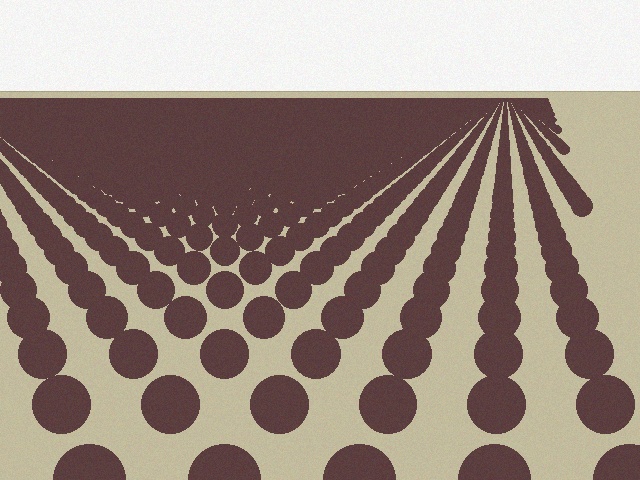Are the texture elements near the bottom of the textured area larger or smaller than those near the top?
Larger. Near the bottom, elements are closer to the viewer and appear at a bigger on-screen size.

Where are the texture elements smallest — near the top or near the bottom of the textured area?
Near the top.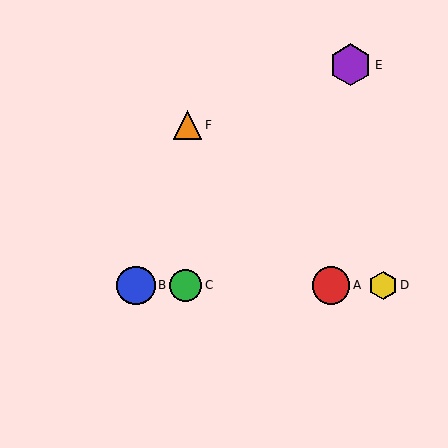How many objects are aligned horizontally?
4 objects (A, B, C, D) are aligned horizontally.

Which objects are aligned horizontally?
Objects A, B, C, D are aligned horizontally.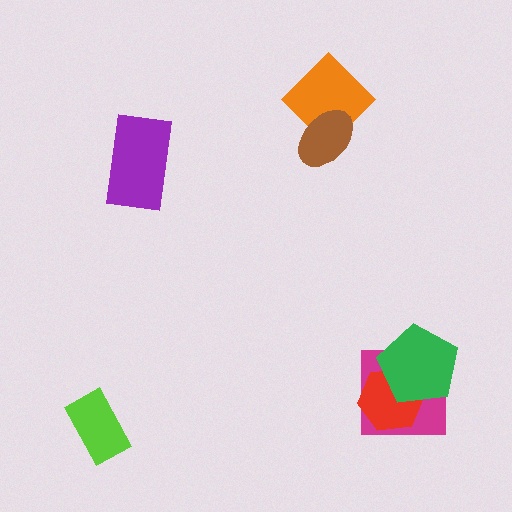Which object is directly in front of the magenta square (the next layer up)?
The red hexagon is directly in front of the magenta square.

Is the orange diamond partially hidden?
Yes, it is partially covered by another shape.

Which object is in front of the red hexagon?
The green pentagon is in front of the red hexagon.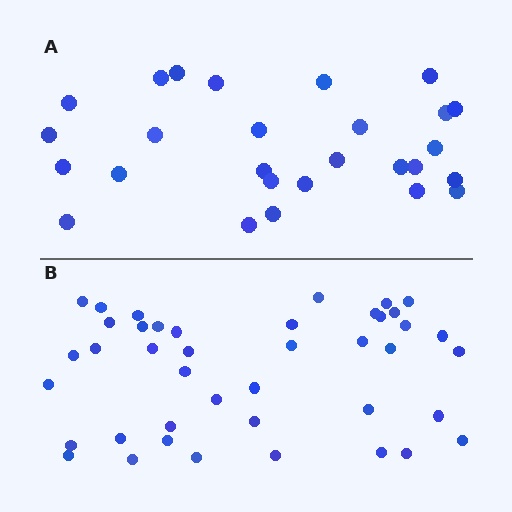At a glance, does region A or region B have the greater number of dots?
Region B (the bottom region) has more dots.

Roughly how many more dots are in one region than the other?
Region B has approximately 15 more dots than region A.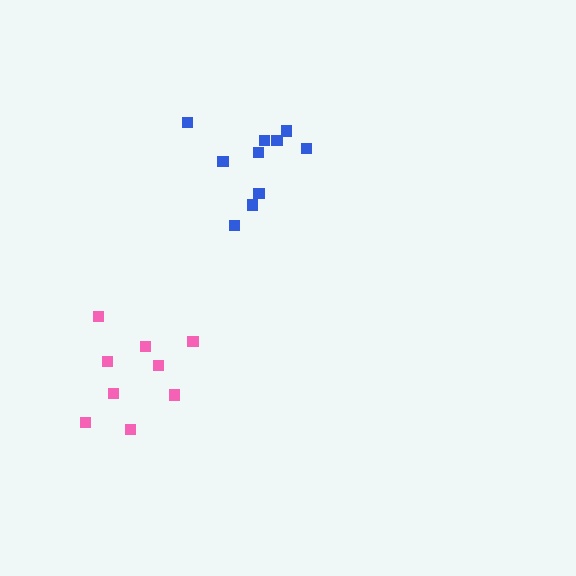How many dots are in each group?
Group 1: 10 dots, Group 2: 9 dots (19 total).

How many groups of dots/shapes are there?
There are 2 groups.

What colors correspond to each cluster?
The clusters are colored: blue, pink.